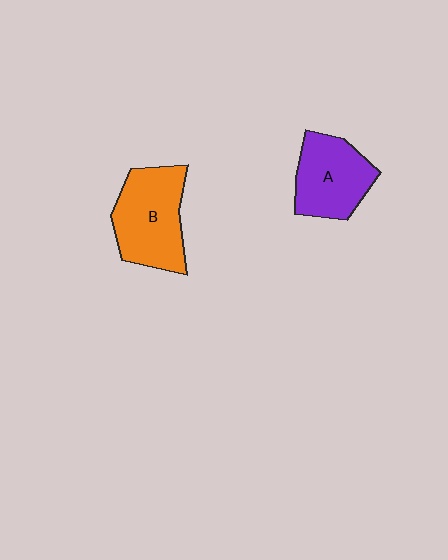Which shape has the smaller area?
Shape A (purple).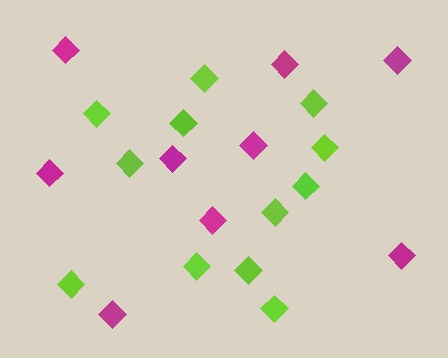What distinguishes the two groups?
There are 2 groups: one group of lime diamonds (12) and one group of magenta diamonds (9).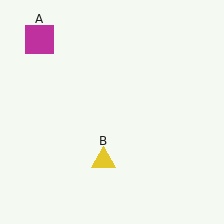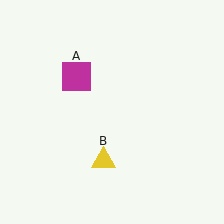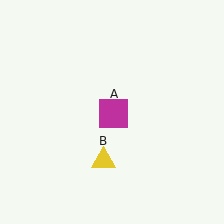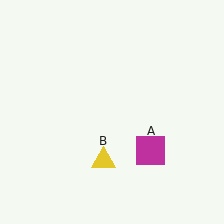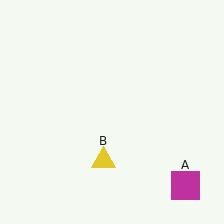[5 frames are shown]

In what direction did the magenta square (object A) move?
The magenta square (object A) moved down and to the right.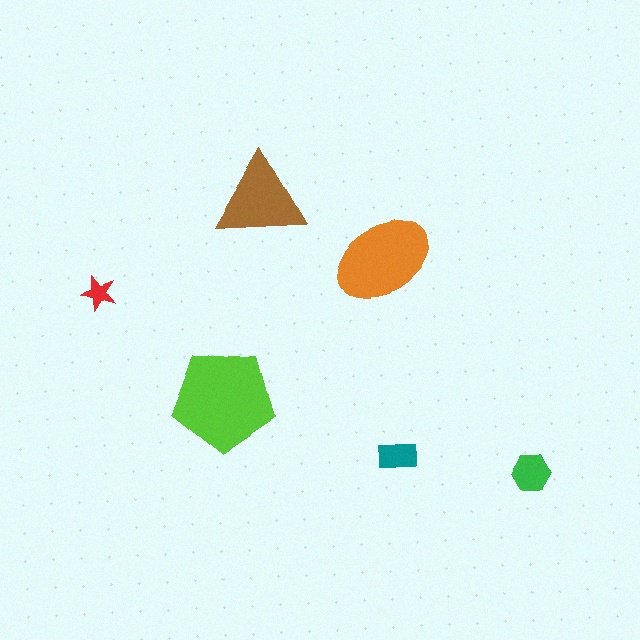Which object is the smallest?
The red star.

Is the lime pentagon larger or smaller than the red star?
Larger.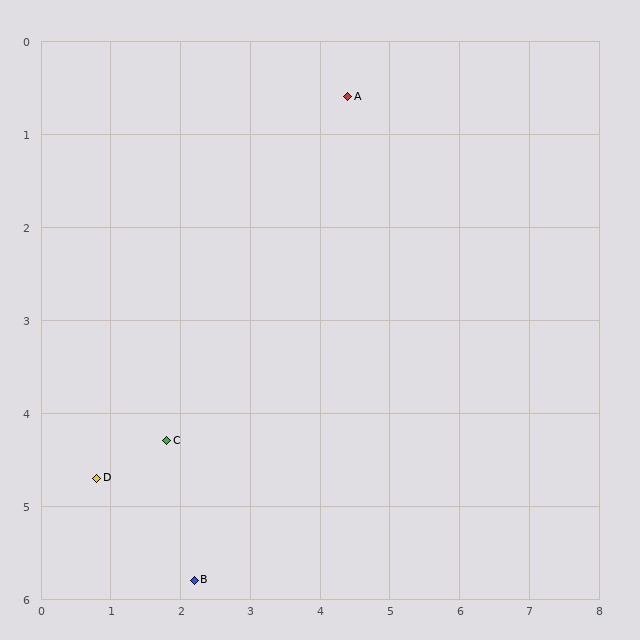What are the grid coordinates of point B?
Point B is at approximately (2.2, 5.8).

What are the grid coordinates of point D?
Point D is at approximately (0.8, 4.7).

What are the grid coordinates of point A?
Point A is at approximately (4.4, 0.6).